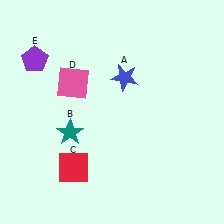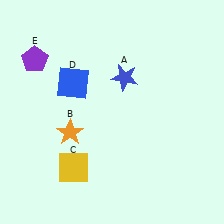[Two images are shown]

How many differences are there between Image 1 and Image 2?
There are 3 differences between the two images.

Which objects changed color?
B changed from teal to orange. C changed from red to yellow. D changed from pink to blue.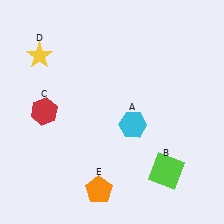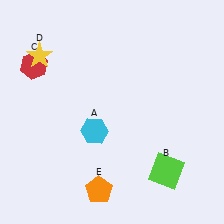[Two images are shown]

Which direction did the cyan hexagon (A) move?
The cyan hexagon (A) moved left.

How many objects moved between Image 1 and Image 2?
2 objects moved between the two images.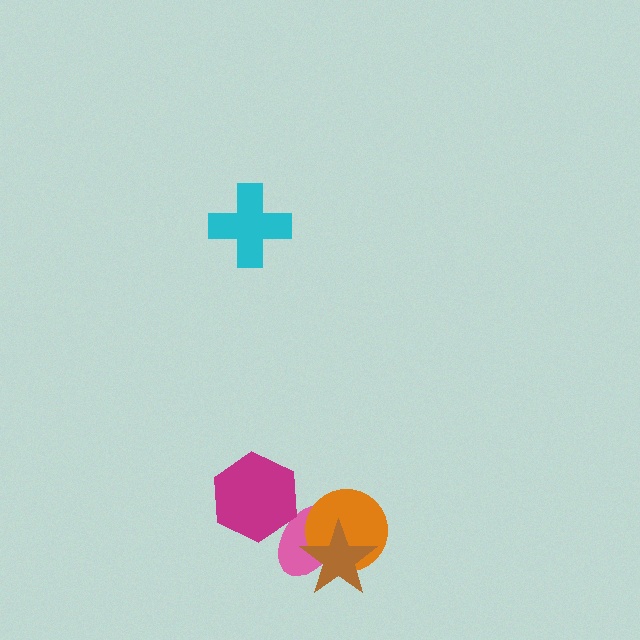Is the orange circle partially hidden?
Yes, it is partially covered by another shape.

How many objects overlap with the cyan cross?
0 objects overlap with the cyan cross.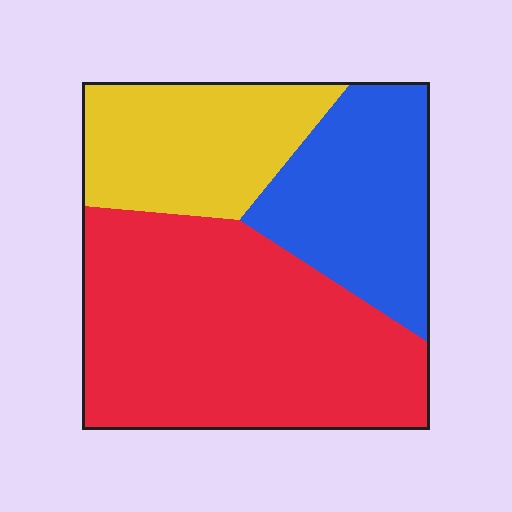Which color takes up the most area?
Red, at roughly 50%.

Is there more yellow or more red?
Red.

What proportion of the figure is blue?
Blue covers about 25% of the figure.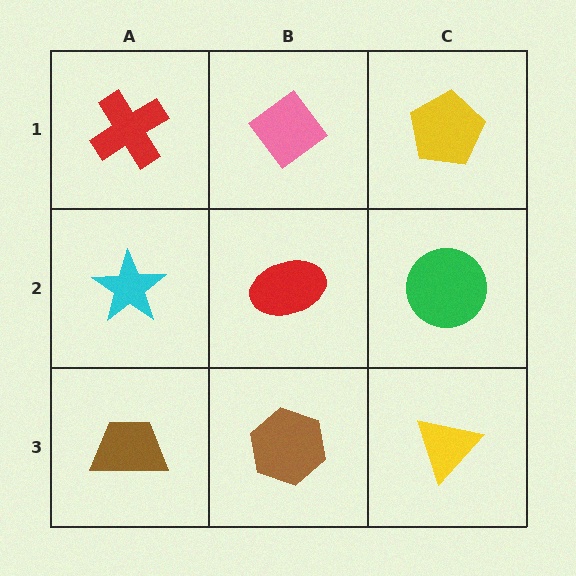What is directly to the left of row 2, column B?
A cyan star.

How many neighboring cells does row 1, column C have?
2.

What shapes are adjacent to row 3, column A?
A cyan star (row 2, column A), a brown hexagon (row 3, column B).